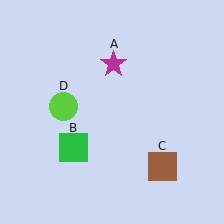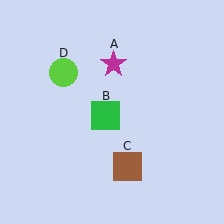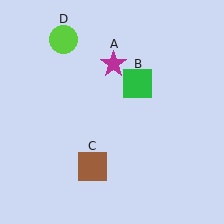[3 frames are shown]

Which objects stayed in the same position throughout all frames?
Magenta star (object A) remained stationary.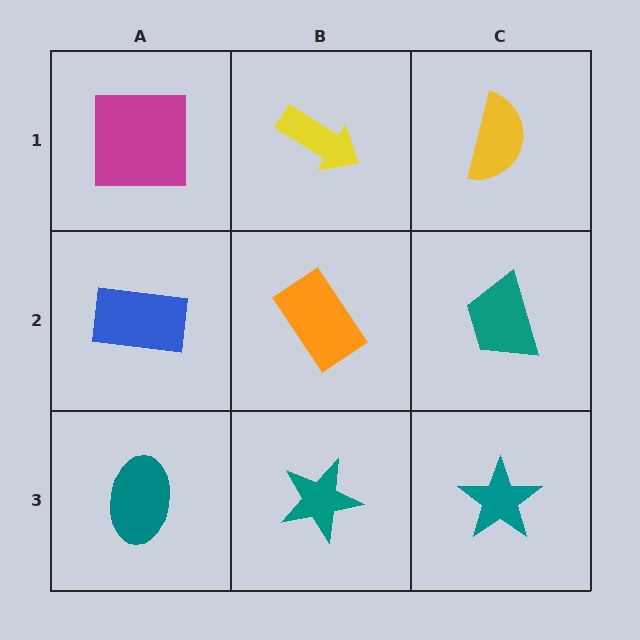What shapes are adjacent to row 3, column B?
An orange rectangle (row 2, column B), a teal ellipse (row 3, column A), a teal star (row 3, column C).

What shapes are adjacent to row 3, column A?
A blue rectangle (row 2, column A), a teal star (row 3, column B).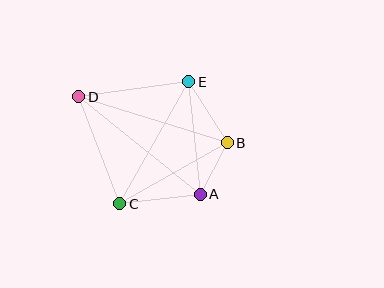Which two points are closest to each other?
Points A and B are closest to each other.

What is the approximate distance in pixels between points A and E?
The distance between A and E is approximately 113 pixels.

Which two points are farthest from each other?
Points A and D are farthest from each other.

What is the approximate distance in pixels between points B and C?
The distance between B and C is approximately 124 pixels.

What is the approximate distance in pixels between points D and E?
The distance between D and E is approximately 111 pixels.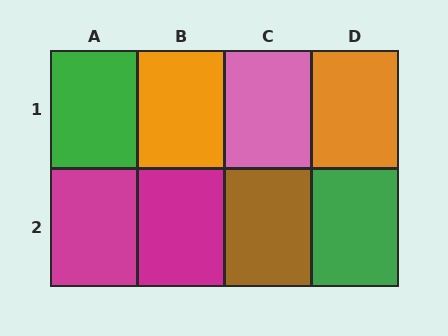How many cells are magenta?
2 cells are magenta.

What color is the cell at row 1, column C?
Pink.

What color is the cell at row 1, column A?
Green.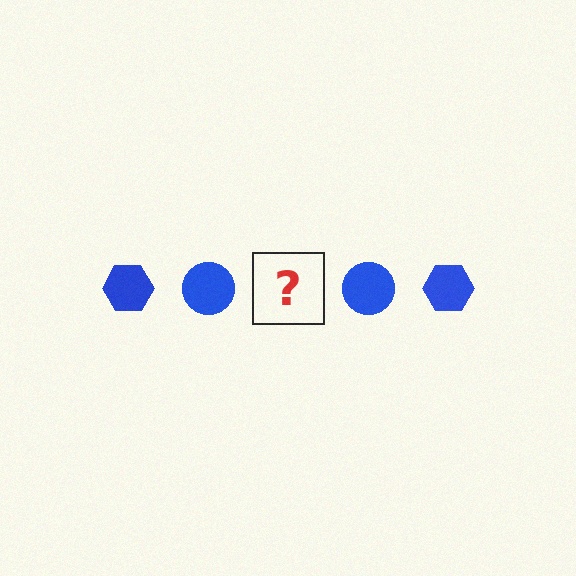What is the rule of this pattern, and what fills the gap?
The rule is that the pattern cycles through hexagon, circle shapes in blue. The gap should be filled with a blue hexagon.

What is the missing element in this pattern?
The missing element is a blue hexagon.